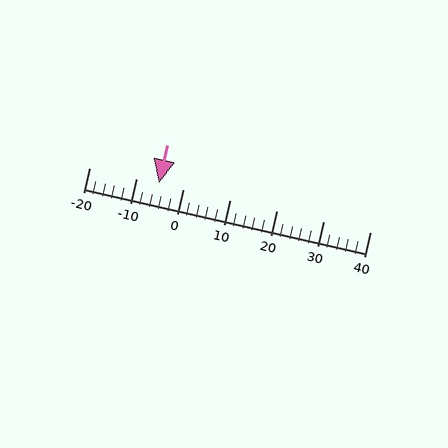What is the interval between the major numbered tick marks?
The major tick marks are spaced 10 units apart.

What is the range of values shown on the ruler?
The ruler shows values from -20 to 40.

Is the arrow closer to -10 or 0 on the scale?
The arrow is closer to -10.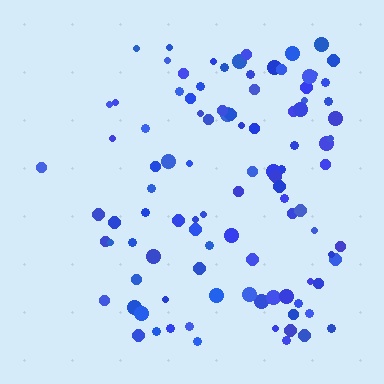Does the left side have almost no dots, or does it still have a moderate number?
Still a moderate number, just noticeably fewer than the right.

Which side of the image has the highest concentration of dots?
The right.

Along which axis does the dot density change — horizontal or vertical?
Horizontal.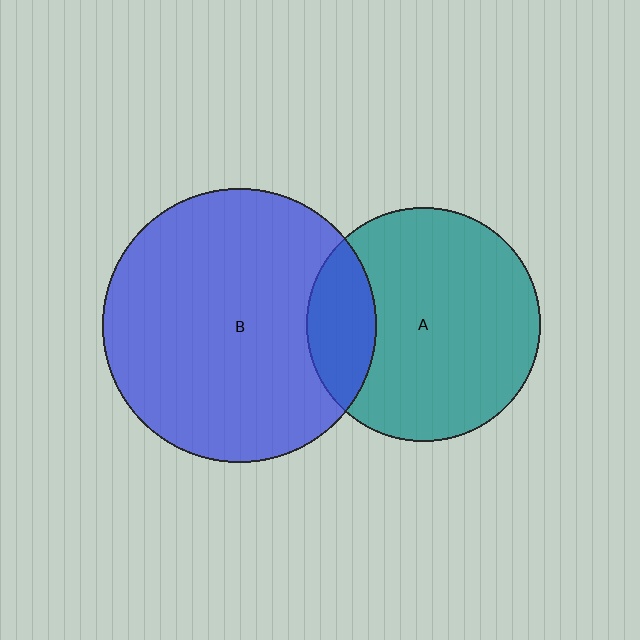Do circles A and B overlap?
Yes.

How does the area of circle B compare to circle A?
Approximately 1.4 times.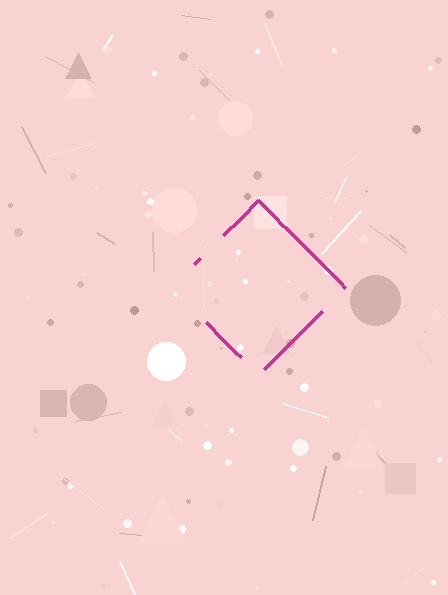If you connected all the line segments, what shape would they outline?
They would outline a diamond.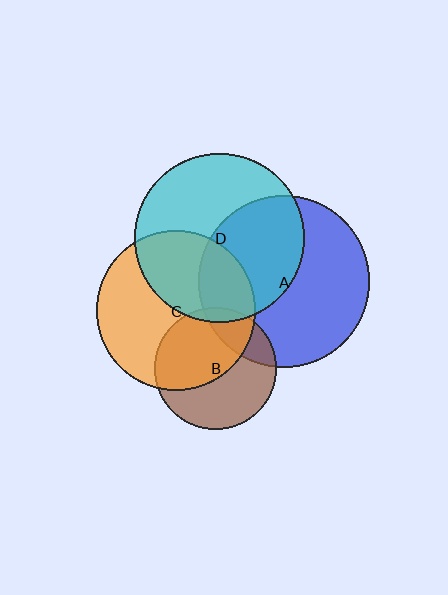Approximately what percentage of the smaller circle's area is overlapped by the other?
Approximately 5%.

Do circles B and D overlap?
Yes.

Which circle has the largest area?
Circle A (blue).